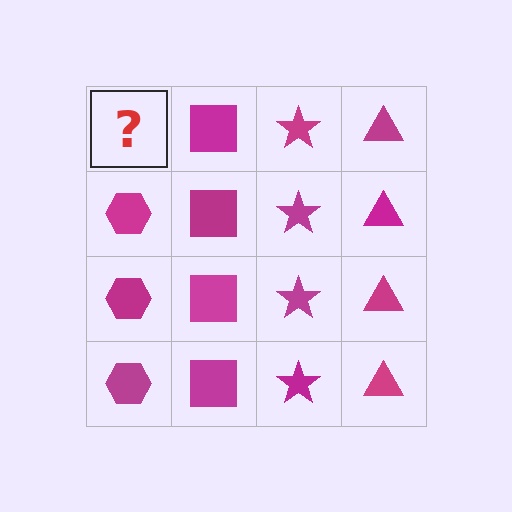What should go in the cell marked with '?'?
The missing cell should contain a magenta hexagon.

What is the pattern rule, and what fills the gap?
The rule is that each column has a consistent shape. The gap should be filled with a magenta hexagon.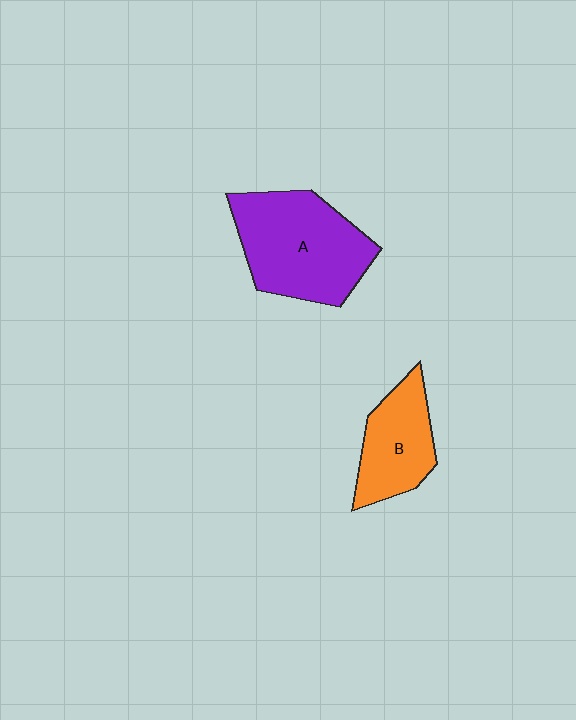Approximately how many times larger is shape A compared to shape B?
Approximately 1.6 times.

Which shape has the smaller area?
Shape B (orange).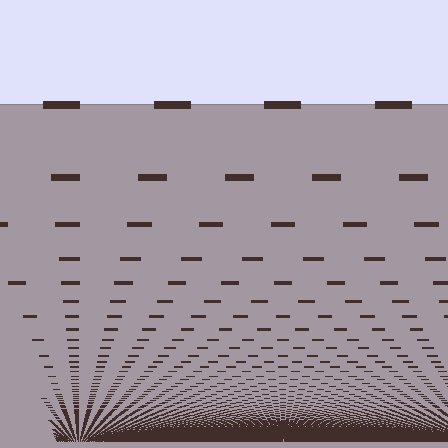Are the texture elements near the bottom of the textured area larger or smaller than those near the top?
Smaller. The gradient is inverted — elements near the bottom are smaller and denser.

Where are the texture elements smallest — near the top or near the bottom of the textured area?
Near the bottom.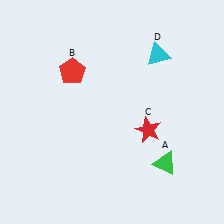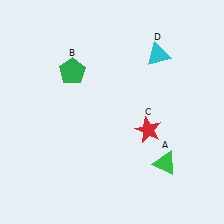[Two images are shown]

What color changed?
The pentagon (B) changed from red in Image 1 to green in Image 2.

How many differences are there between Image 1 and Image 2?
There is 1 difference between the two images.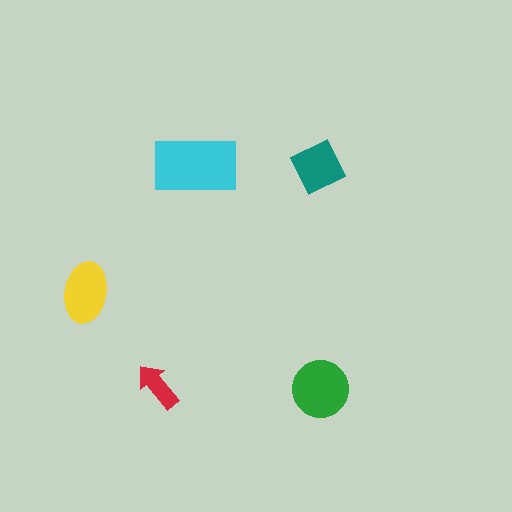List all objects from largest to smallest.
The cyan rectangle, the green circle, the yellow ellipse, the teal diamond, the red arrow.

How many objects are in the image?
There are 5 objects in the image.